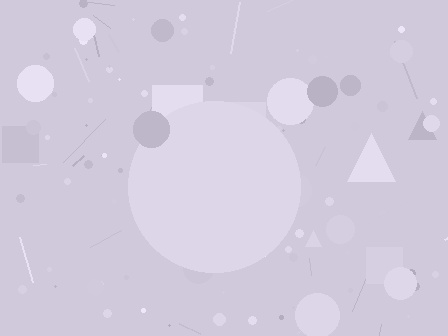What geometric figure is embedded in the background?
A circle is embedded in the background.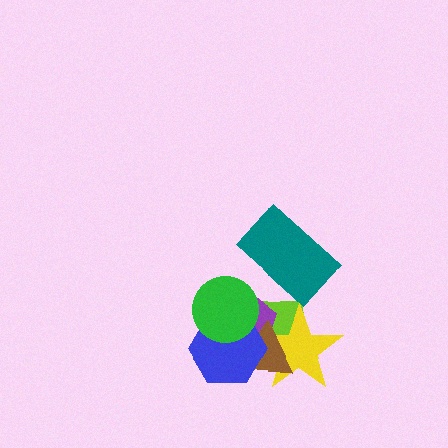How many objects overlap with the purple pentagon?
5 objects overlap with the purple pentagon.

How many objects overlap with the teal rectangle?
0 objects overlap with the teal rectangle.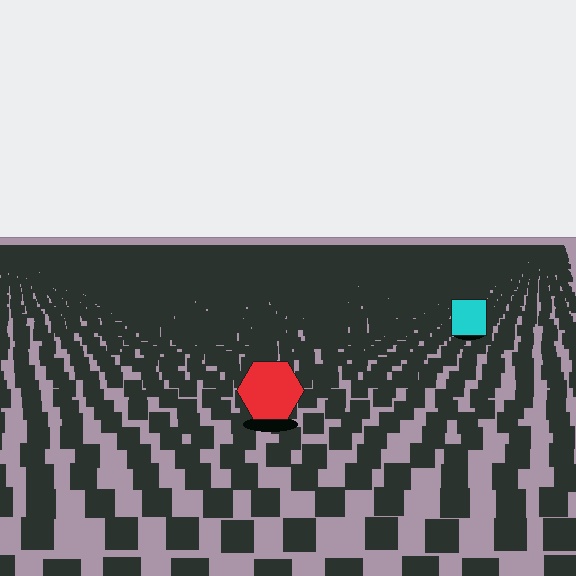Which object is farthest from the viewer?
The cyan square is farthest from the viewer. It appears smaller and the ground texture around it is denser.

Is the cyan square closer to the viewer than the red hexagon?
No. The red hexagon is closer — you can tell from the texture gradient: the ground texture is coarser near it.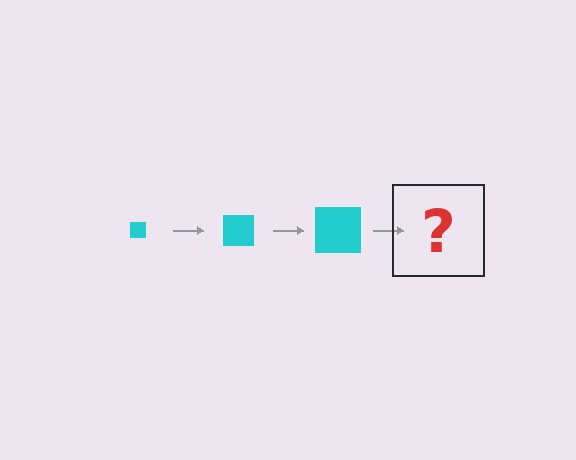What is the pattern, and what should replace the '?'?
The pattern is that the square gets progressively larger each step. The '?' should be a cyan square, larger than the previous one.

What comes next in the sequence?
The next element should be a cyan square, larger than the previous one.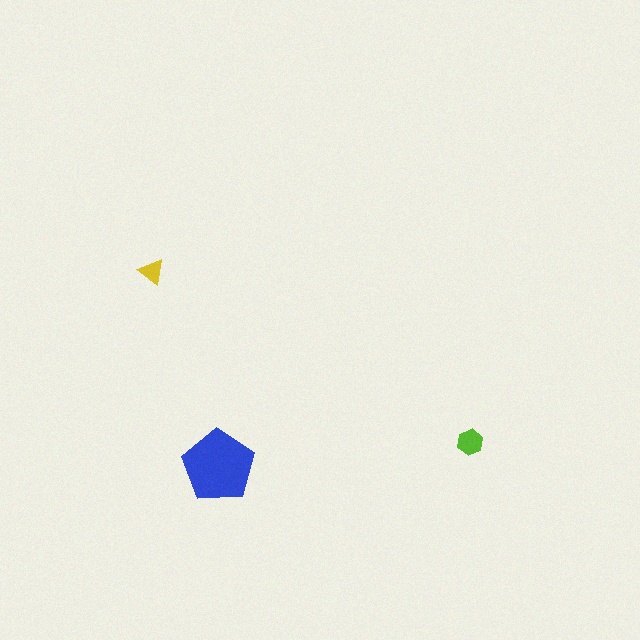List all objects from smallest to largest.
The yellow triangle, the lime hexagon, the blue pentagon.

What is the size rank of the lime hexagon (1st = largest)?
2nd.